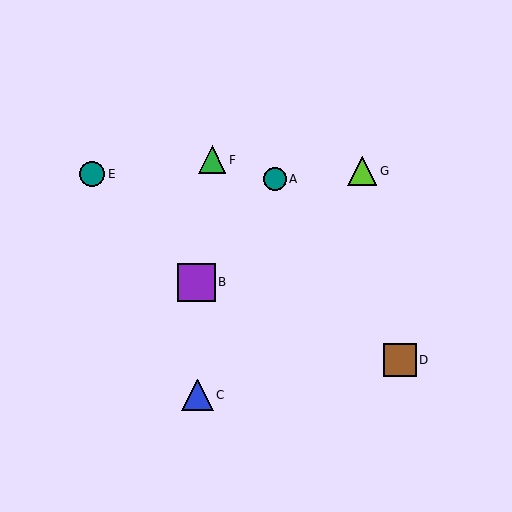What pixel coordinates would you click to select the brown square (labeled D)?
Click at (400, 360) to select the brown square D.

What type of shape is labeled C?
Shape C is a blue triangle.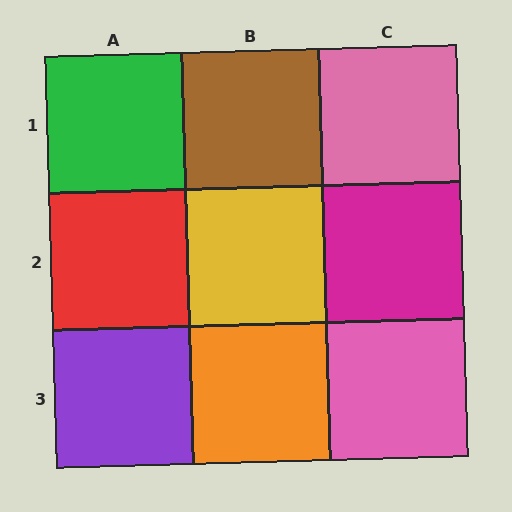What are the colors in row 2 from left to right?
Red, yellow, magenta.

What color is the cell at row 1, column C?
Pink.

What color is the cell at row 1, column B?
Brown.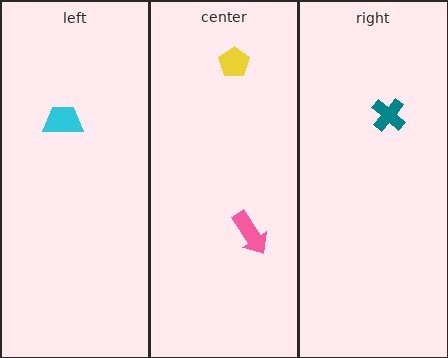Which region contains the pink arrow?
The center region.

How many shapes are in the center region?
2.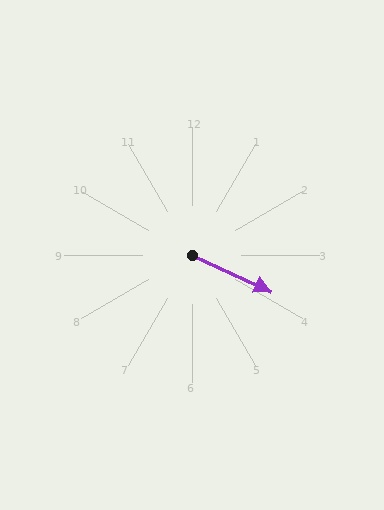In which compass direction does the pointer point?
Southeast.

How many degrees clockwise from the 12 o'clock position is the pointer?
Approximately 115 degrees.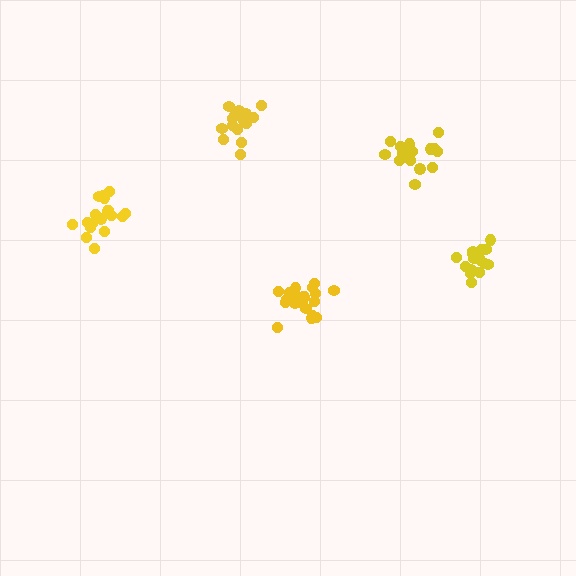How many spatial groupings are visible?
There are 5 spatial groupings.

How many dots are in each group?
Group 1: 15 dots, Group 2: 15 dots, Group 3: 18 dots, Group 4: 18 dots, Group 5: 21 dots (87 total).